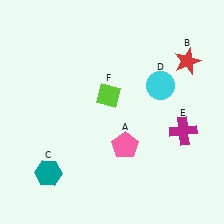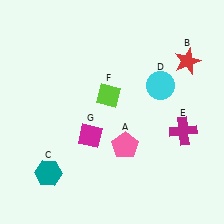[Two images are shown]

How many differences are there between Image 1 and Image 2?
There is 1 difference between the two images.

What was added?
A magenta diamond (G) was added in Image 2.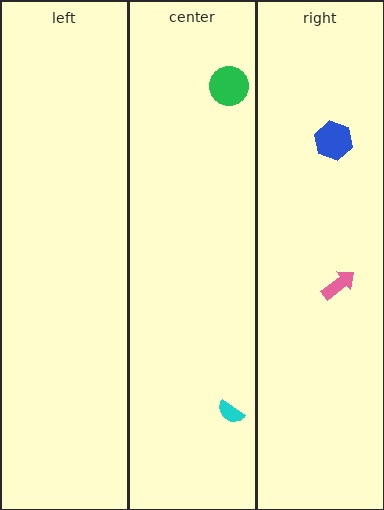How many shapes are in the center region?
2.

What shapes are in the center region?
The green circle, the cyan semicircle.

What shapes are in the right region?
The blue hexagon, the pink arrow.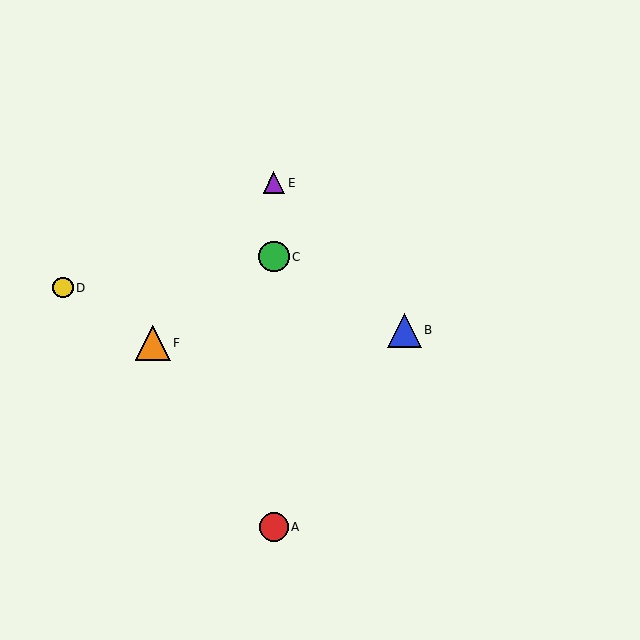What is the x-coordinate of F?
Object F is at x≈153.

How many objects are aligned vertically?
3 objects (A, C, E) are aligned vertically.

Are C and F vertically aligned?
No, C is at x≈274 and F is at x≈153.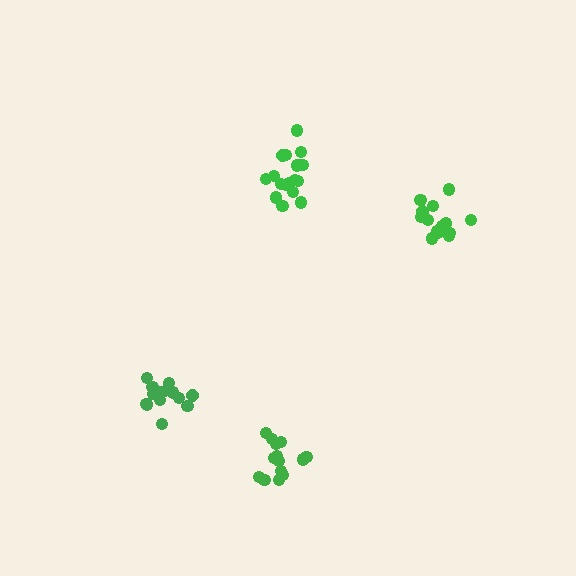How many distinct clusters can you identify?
There are 4 distinct clusters.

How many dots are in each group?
Group 1: 16 dots, Group 2: 18 dots, Group 3: 14 dots, Group 4: 14 dots (62 total).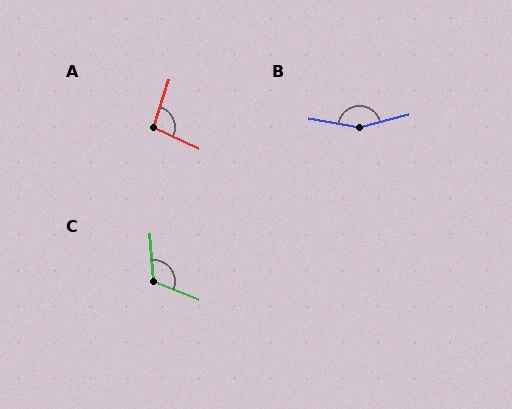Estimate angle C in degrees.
Approximately 115 degrees.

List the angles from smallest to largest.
A (96°), C (115°), B (156°).